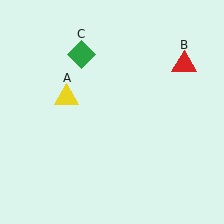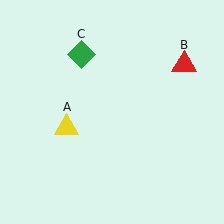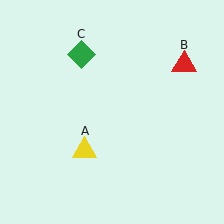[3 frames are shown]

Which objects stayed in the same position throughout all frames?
Red triangle (object B) and green diamond (object C) remained stationary.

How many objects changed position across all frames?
1 object changed position: yellow triangle (object A).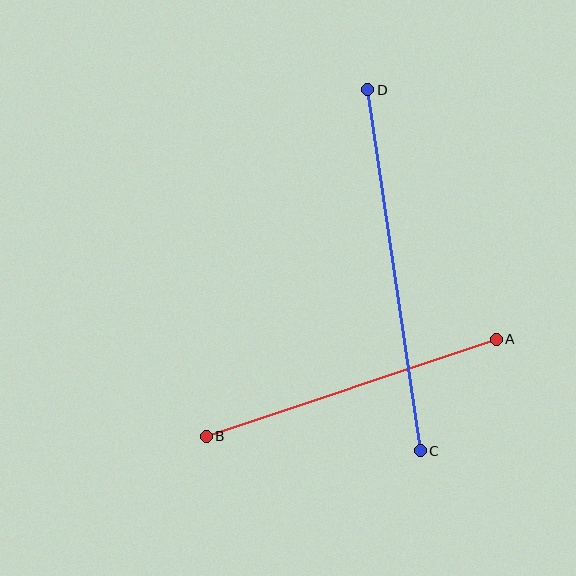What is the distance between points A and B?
The distance is approximately 306 pixels.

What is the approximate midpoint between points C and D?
The midpoint is at approximately (394, 270) pixels.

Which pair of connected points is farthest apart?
Points C and D are farthest apart.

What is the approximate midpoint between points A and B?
The midpoint is at approximately (351, 388) pixels.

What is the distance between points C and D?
The distance is approximately 365 pixels.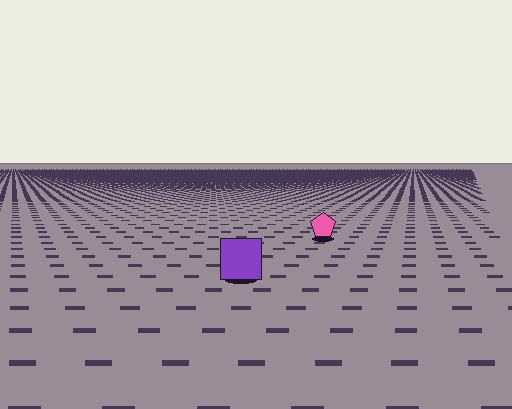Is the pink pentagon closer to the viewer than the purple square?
No. The purple square is closer — you can tell from the texture gradient: the ground texture is coarser near it.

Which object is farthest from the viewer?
The pink pentagon is farthest from the viewer. It appears smaller and the ground texture around it is denser.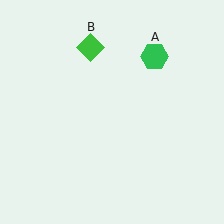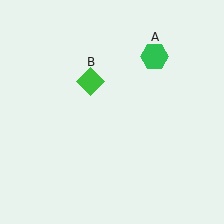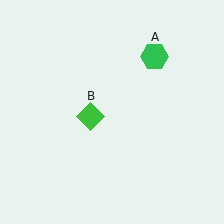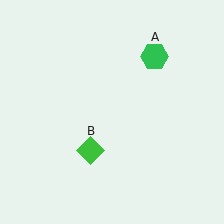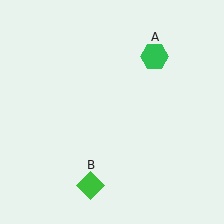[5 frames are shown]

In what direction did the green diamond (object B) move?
The green diamond (object B) moved down.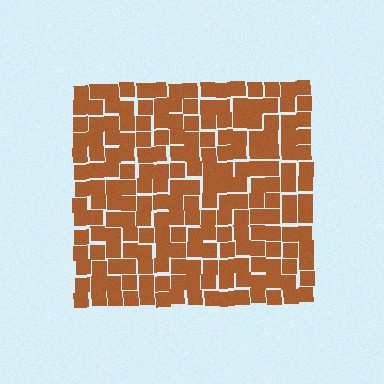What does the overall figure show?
The overall figure shows a square.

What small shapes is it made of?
It is made of small squares.